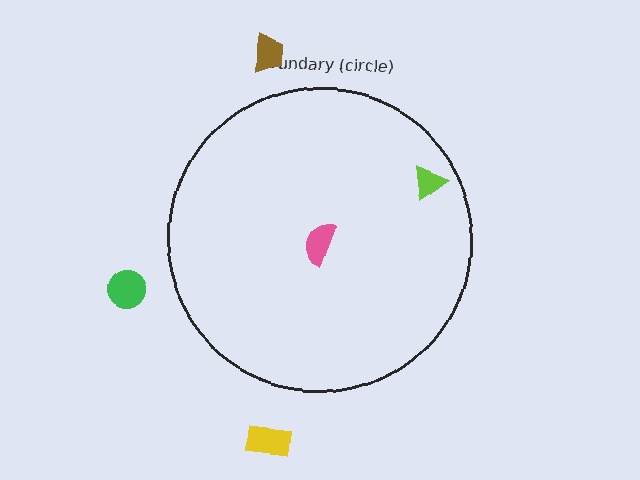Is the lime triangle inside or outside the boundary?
Inside.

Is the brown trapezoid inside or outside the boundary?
Outside.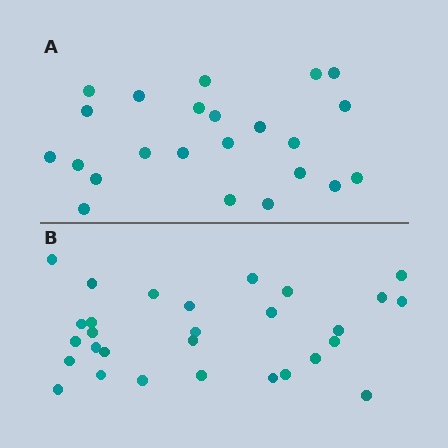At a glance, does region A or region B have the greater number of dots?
Region B (the bottom region) has more dots.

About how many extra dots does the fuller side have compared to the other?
Region B has about 6 more dots than region A.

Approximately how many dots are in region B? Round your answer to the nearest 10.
About 30 dots. (The exact count is 29, which rounds to 30.)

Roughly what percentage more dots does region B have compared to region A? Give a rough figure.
About 25% more.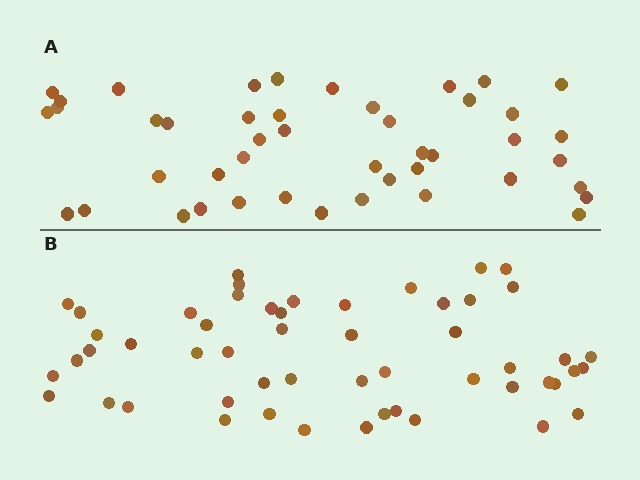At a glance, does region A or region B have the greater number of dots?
Region B (the bottom region) has more dots.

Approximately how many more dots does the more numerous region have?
Region B has roughly 8 or so more dots than region A.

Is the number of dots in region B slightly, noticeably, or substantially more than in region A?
Region B has only slightly more — the two regions are fairly close. The ratio is roughly 1.2 to 1.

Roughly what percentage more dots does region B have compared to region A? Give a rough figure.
About 20% more.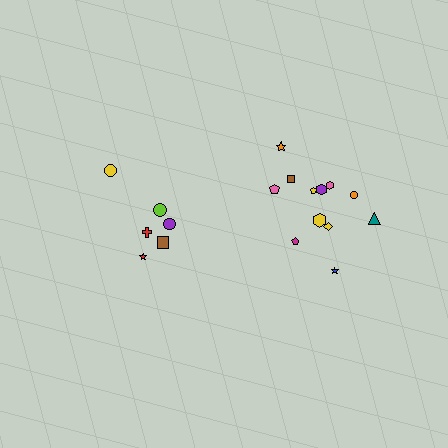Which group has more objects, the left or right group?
The right group.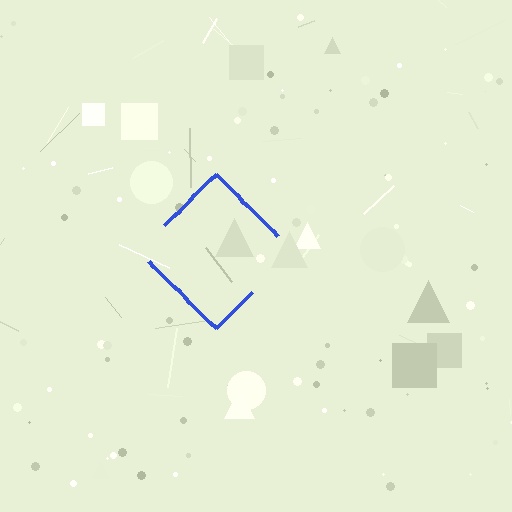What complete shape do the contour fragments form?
The contour fragments form a diamond.